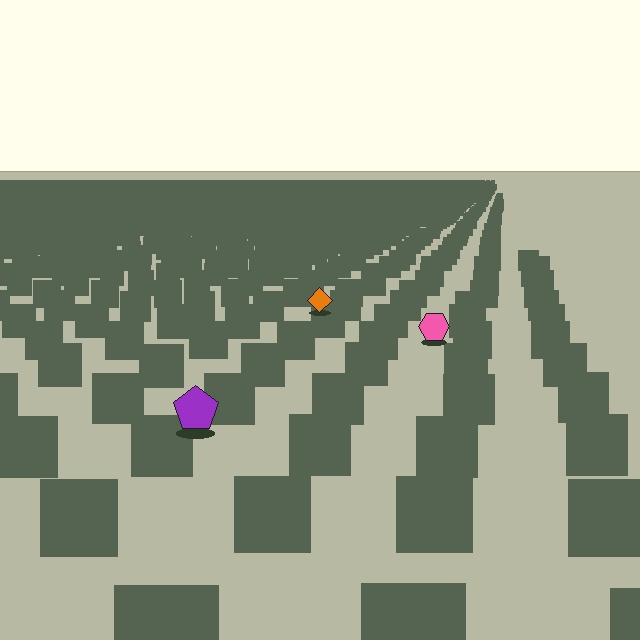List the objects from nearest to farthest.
From nearest to farthest: the purple pentagon, the pink hexagon, the orange diamond.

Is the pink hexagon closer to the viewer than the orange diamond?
Yes. The pink hexagon is closer — you can tell from the texture gradient: the ground texture is coarser near it.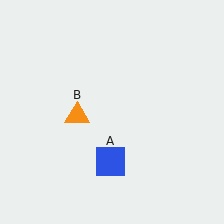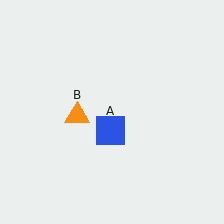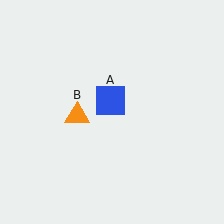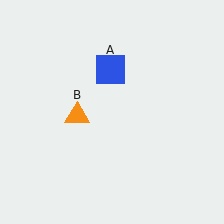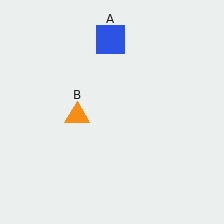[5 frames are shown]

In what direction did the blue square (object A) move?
The blue square (object A) moved up.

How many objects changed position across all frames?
1 object changed position: blue square (object A).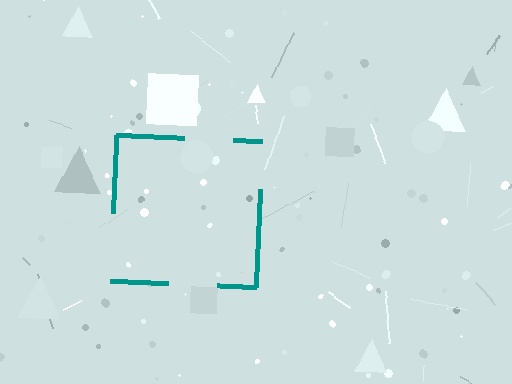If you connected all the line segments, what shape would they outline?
They would outline a square.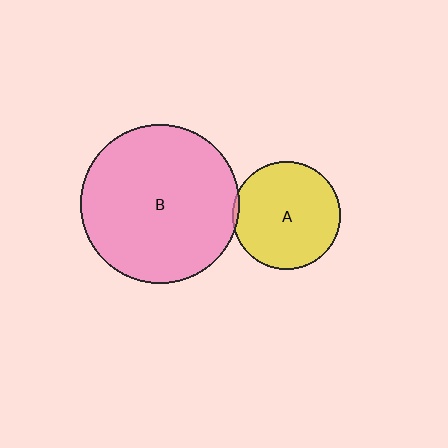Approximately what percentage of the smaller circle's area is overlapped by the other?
Approximately 5%.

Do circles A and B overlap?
Yes.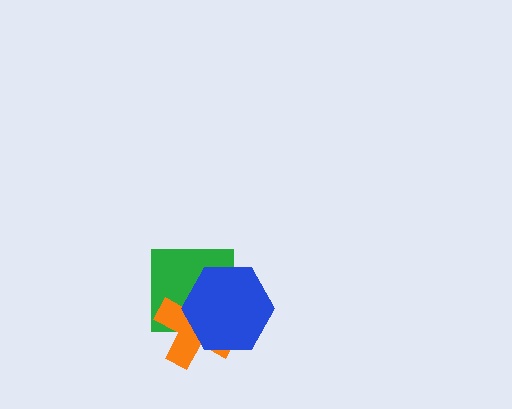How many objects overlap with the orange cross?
2 objects overlap with the orange cross.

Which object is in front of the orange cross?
The blue hexagon is in front of the orange cross.